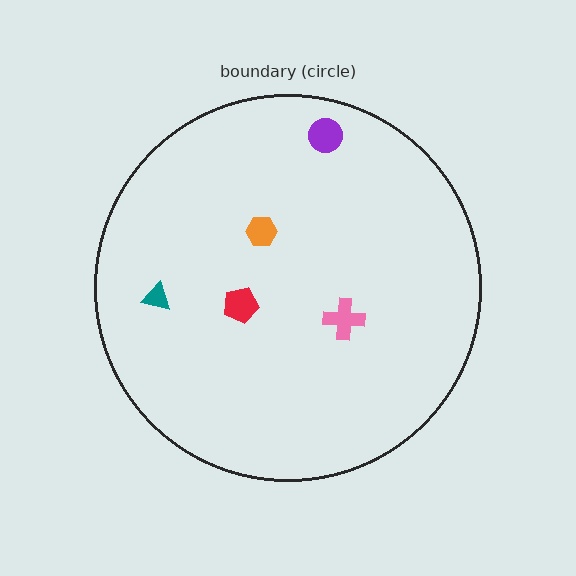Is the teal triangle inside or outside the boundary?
Inside.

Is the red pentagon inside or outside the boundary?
Inside.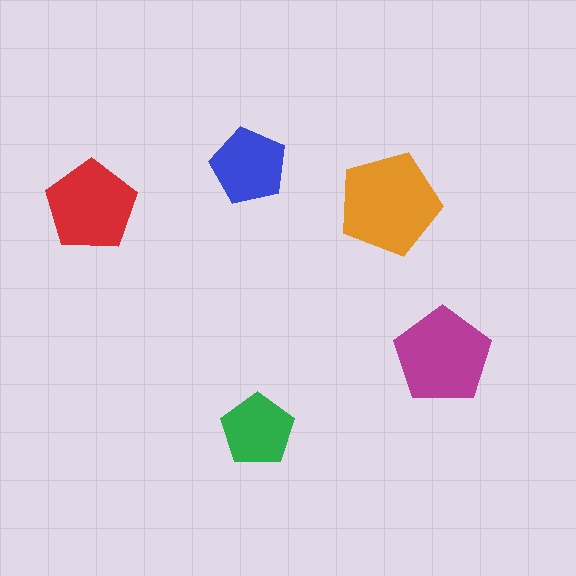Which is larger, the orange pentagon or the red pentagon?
The orange one.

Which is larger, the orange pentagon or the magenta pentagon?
The orange one.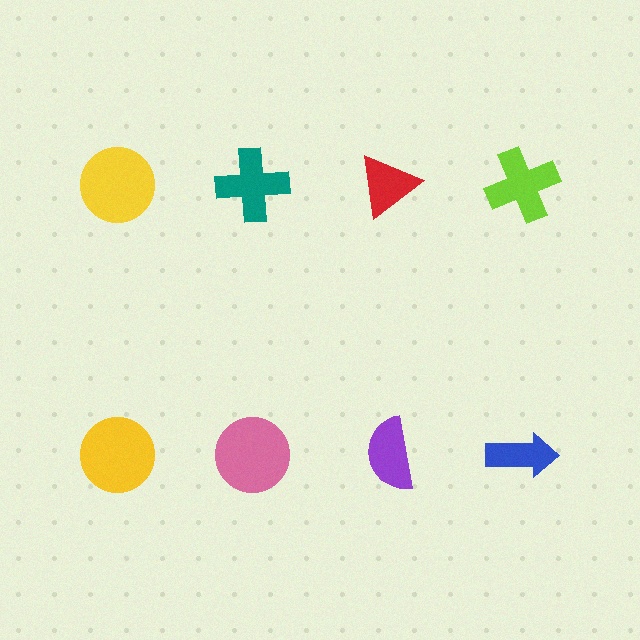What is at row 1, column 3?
A red triangle.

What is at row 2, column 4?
A blue arrow.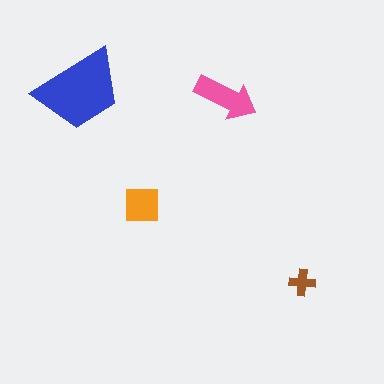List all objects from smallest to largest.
The brown cross, the orange square, the pink arrow, the blue trapezoid.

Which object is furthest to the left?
The blue trapezoid is leftmost.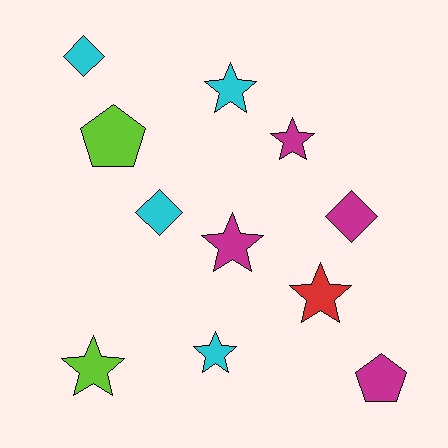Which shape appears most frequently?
Star, with 6 objects.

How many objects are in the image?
There are 11 objects.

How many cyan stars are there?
There are 2 cyan stars.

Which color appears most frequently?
Cyan, with 4 objects.